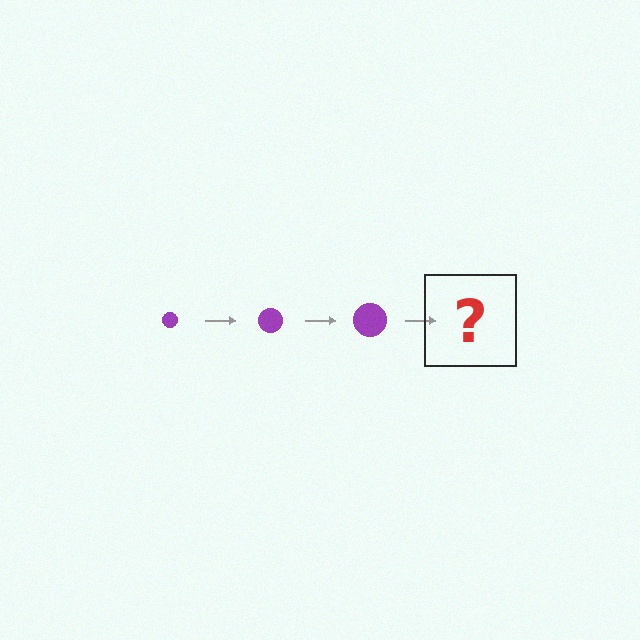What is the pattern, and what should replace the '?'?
The pattern is that the circle gets progressively larger each step. The '?' should be a purple circle, larger than the previous one.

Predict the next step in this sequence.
The next step is a purple circle, larger than the previous one.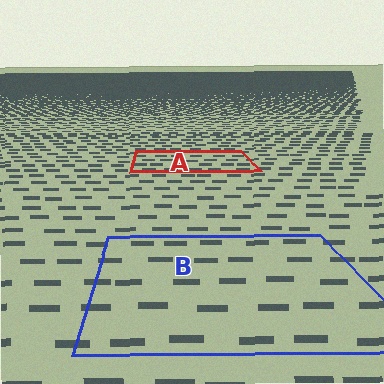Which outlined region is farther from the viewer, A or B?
Region A is farther from the viewer — the texture elements inside it appear smaller and more densely packed.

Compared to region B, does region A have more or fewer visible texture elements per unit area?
Region A has more texture elements per unit area — they are packed more densely because it is farther away.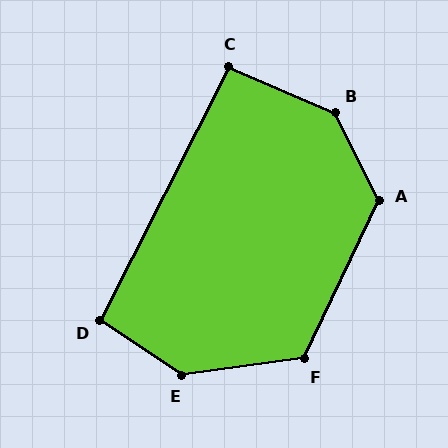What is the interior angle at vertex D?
Approximately 97 degrees (obtuse).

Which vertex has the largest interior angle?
B, at approximately 140 degrees.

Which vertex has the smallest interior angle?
C, at approximately 94 degrees.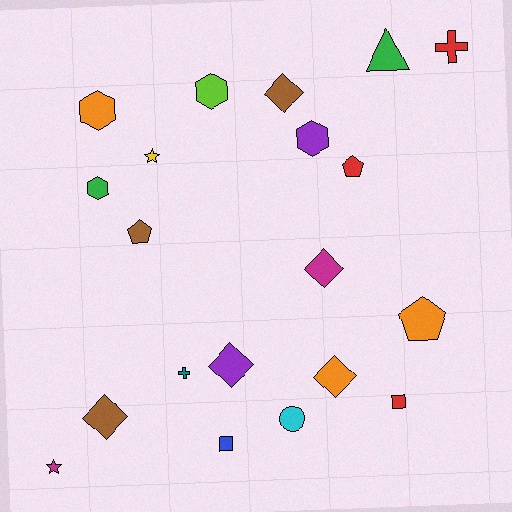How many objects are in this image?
There are 20 objects.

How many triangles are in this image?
There is 1 triangle.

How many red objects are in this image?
There are 3 red objects.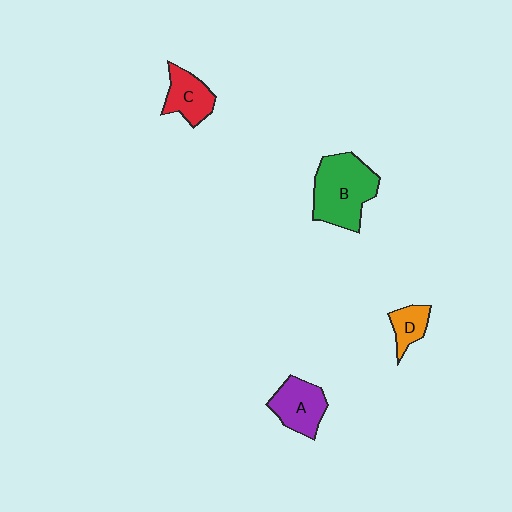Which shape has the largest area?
Shape B (green).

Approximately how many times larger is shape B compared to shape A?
Approximately 1.6 times.